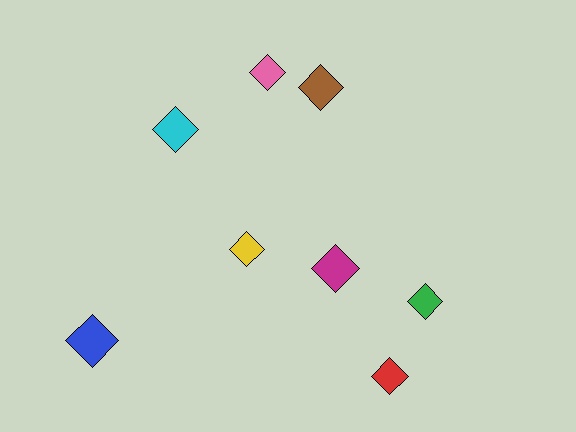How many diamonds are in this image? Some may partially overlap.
There are 8 diamonds.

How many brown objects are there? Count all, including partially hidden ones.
There is 1 brown object.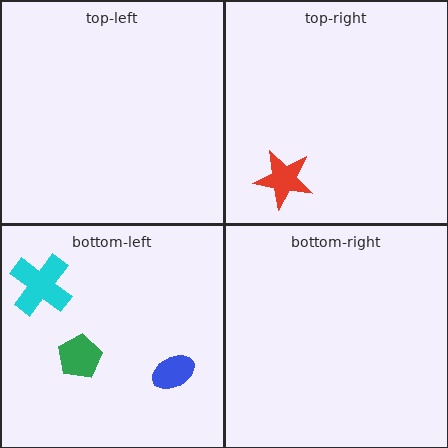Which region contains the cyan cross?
The bottom-left region.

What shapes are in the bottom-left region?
The green pentagon, the blue ellipse, the cyan cross.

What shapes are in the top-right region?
The red star.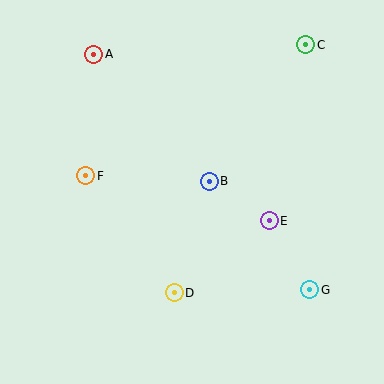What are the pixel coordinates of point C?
Point C is at (306, 45).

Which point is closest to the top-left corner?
Point A is closest to the top-left corner.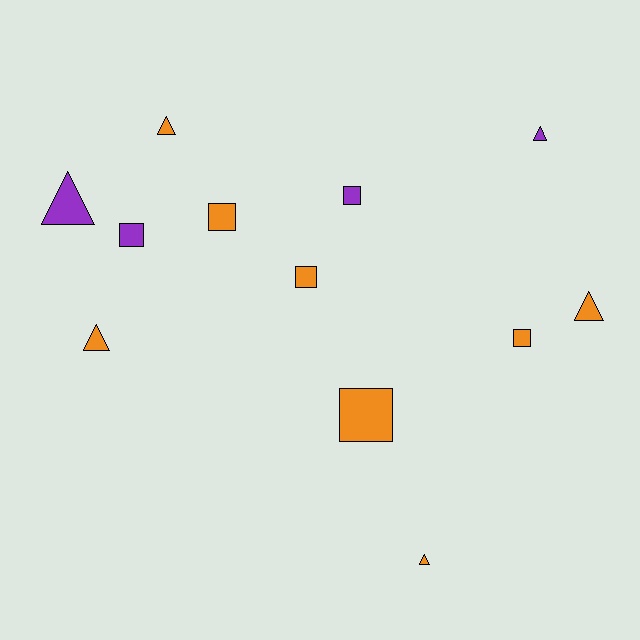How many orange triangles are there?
There are 4 orange triangles.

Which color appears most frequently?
Orange, with 8 objects.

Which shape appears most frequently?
Square, with 6 objects.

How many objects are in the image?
There are 12 objects.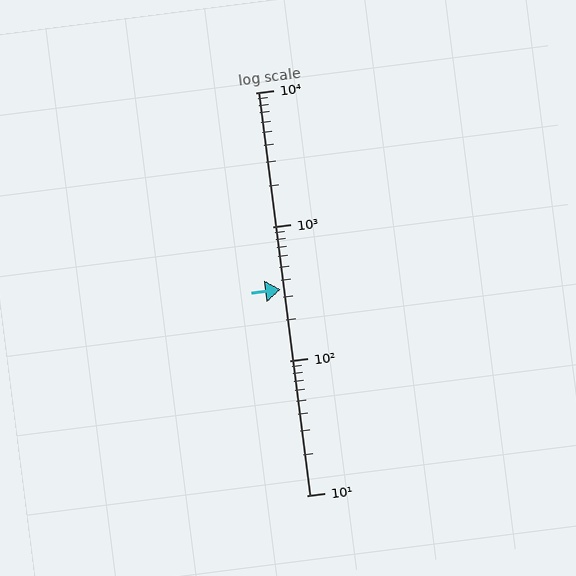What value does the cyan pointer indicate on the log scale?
The pointer indicates approximately 340.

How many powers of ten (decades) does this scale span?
The scale spans 3 decades, from 10 to 10000.